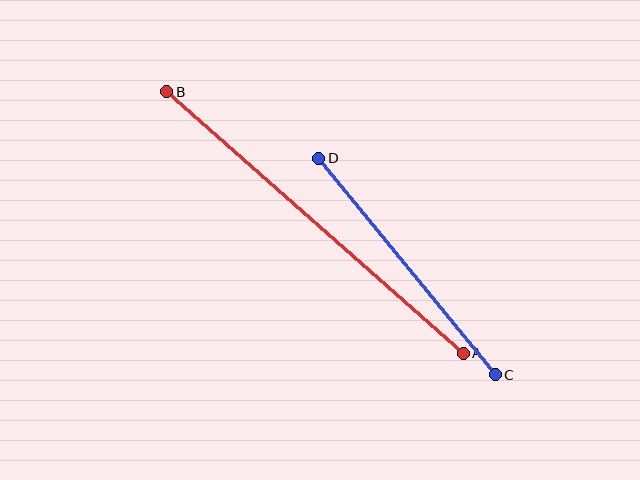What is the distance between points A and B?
The distance is approximately 395 pixels.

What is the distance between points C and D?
The distance is approximately 279 pixels.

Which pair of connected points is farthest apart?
Points A and B are farthest apart.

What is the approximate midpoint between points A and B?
The midpoint is at approximately (315, 222) pixels.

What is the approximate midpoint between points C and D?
The midpoint is at approximately (407, 267) pixels.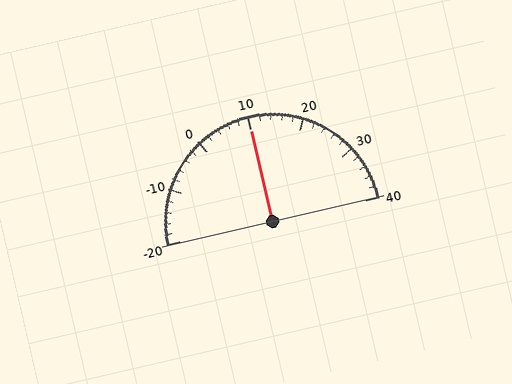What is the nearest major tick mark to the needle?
The nearest major tick mark is 10.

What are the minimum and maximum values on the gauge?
The gauge ranges from -20 to 40.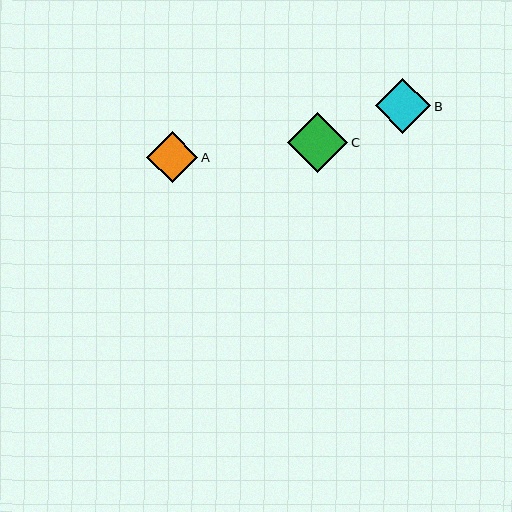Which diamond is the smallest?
Diamond A is the smallest with a size of approximately 51 pixels.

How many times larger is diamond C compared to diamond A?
Diamond C is approximately 1.2 times the size of diamond A.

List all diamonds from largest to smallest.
From largest to smallest: C, B, A.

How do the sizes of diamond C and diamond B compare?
Diamond C and diamond B are approximately the same size.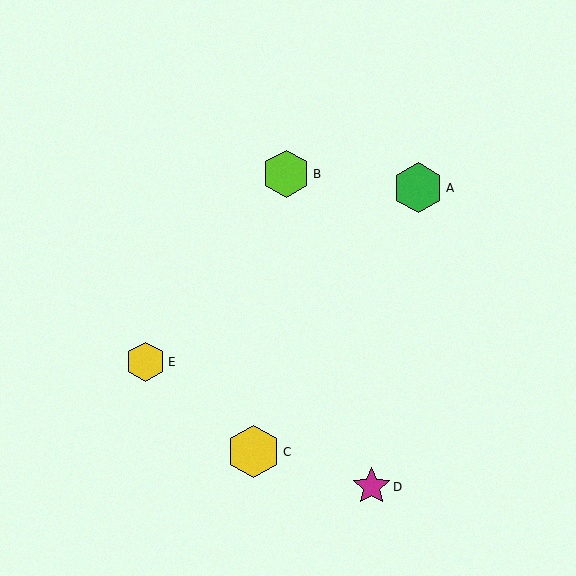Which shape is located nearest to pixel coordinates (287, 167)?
The lime hexagon (labeled B) at (286, 174) is nearest to that location.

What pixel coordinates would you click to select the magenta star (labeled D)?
Click at (371, 487) to select the magenta star D.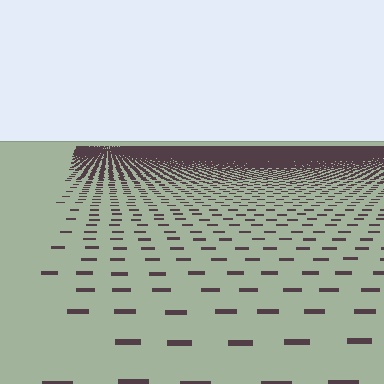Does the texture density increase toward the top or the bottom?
Density increases toward the top.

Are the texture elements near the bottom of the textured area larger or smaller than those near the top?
Larger. Near the bottom, elements are closer to the viewer and appear at a bigger on-screen size.